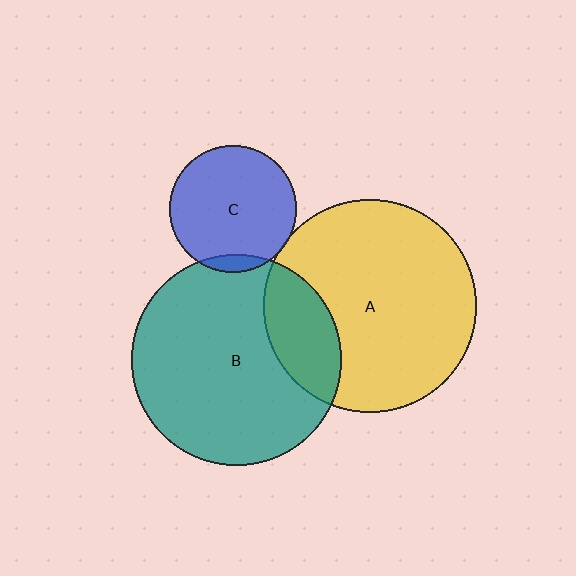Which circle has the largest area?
Circle A (yellow).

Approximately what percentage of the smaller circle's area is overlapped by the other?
Approximately 20%.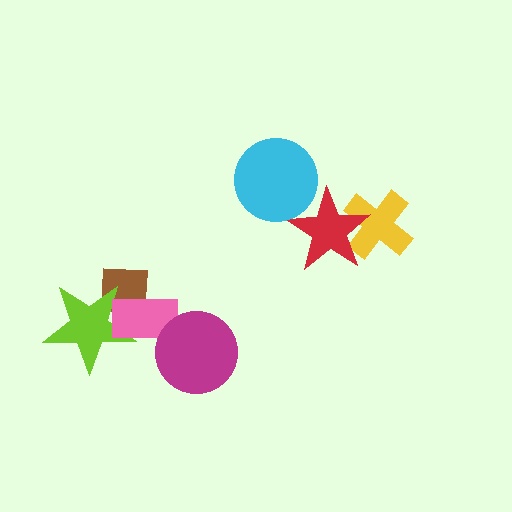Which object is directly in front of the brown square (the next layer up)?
The lime star is directly in front of the brown square.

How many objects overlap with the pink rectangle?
3 objects overlap with the pink rectangle.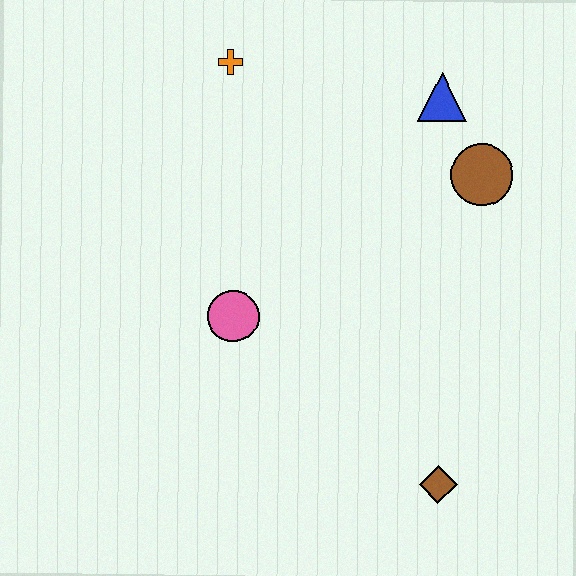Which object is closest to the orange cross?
The blue triangle is closest to the orange cross.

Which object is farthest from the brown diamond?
The orange cross is farthest from the brown diamond.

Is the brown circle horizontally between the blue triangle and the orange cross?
No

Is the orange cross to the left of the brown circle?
Yes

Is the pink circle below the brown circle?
Yes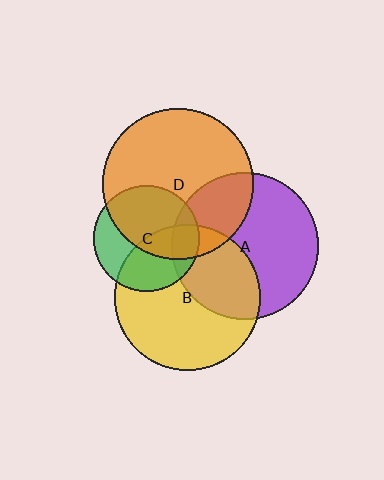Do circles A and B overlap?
Yes.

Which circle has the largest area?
Circle D (orange).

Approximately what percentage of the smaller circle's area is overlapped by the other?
Approximately 35%.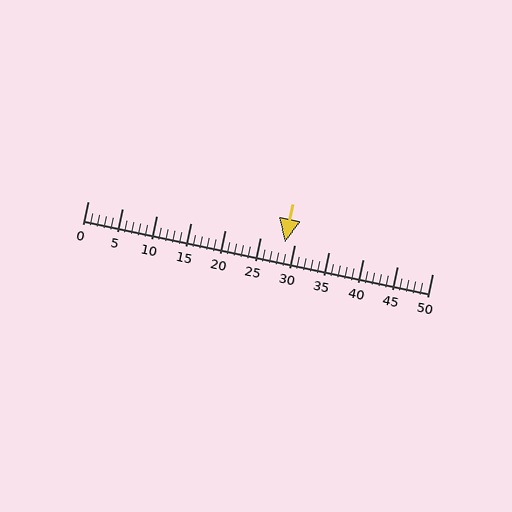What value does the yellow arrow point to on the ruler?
The yellow arrow points to approximately 29.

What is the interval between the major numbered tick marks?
The major tick marks are spaced 5 units apart.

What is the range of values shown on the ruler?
The ruler shows values from 0 to 50.